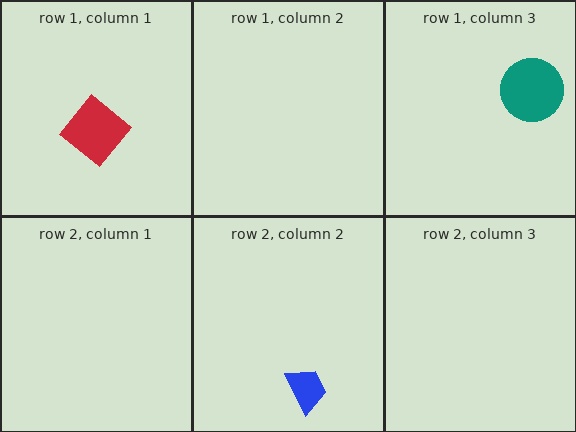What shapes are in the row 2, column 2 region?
The blue trapezoid.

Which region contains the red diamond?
The row 1, column 1 region.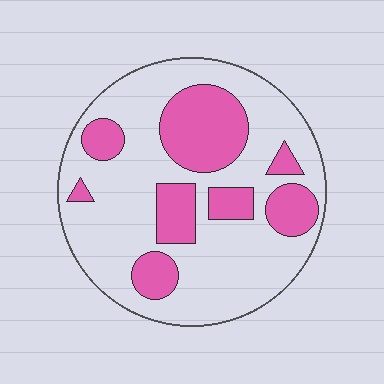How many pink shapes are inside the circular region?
8.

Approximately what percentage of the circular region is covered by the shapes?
Approximately 30%.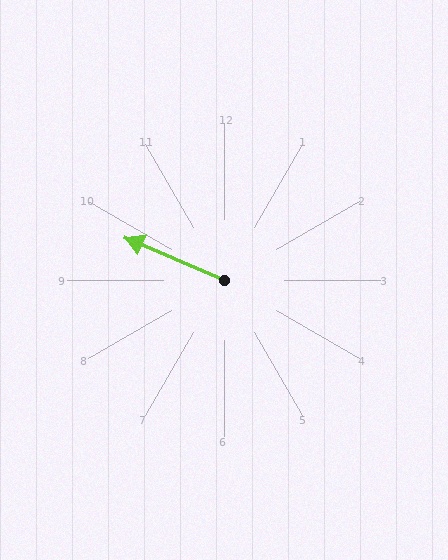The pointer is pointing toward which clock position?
Roughly 10 o'clock.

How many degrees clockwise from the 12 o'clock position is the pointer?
Approximately 293 degrees.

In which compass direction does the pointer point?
Northwest.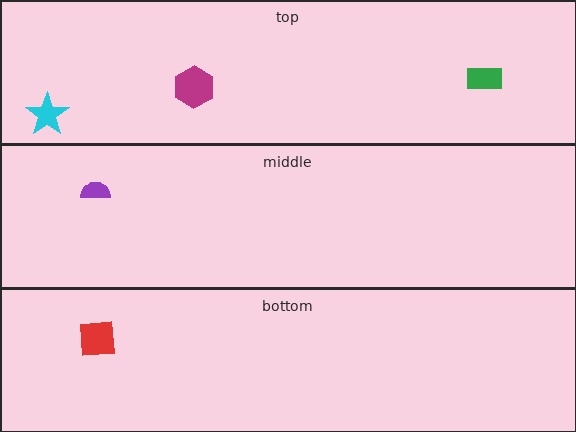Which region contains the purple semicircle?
The middle region.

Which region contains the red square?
The bottom region.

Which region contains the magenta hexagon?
The top region.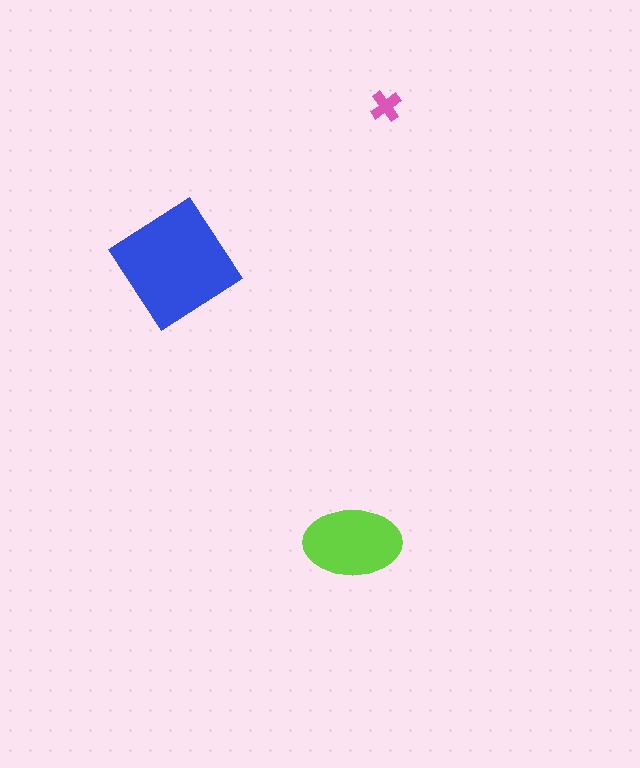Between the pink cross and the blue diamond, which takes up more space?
The blue diamond.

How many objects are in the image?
There are 3 objects in the image.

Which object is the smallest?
The pink cross.